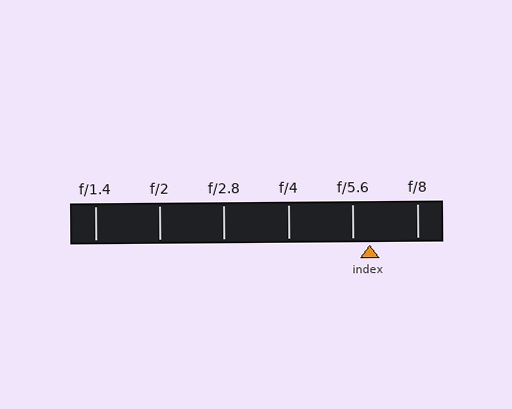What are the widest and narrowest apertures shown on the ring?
The widest aperture shown is f/1.4 and the narrowest is f/8.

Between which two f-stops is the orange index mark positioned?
The index mark is between f/5.6 and f/8.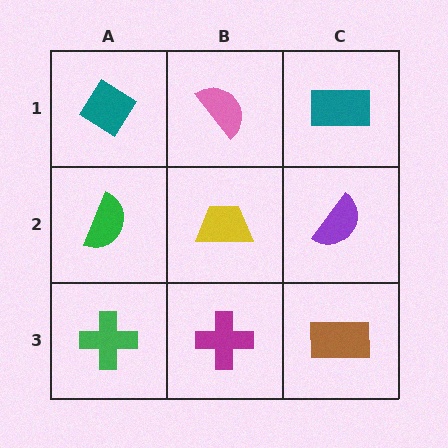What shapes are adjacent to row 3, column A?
A green semicircle (row 2, column A), a magenta cross (row 3, column B).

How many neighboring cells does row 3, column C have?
2.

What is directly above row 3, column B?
A yellow trapezoid.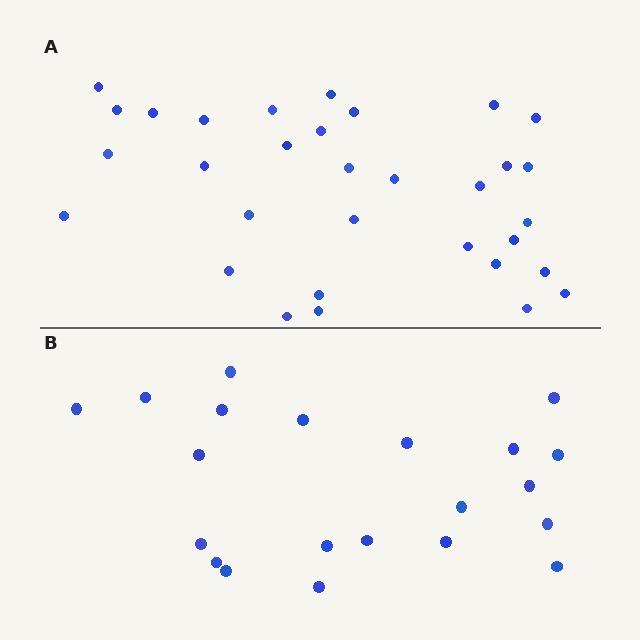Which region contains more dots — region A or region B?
Region A (the top region) has more dots.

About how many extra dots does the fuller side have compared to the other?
Region A has roughly 12 or so more dots than region B.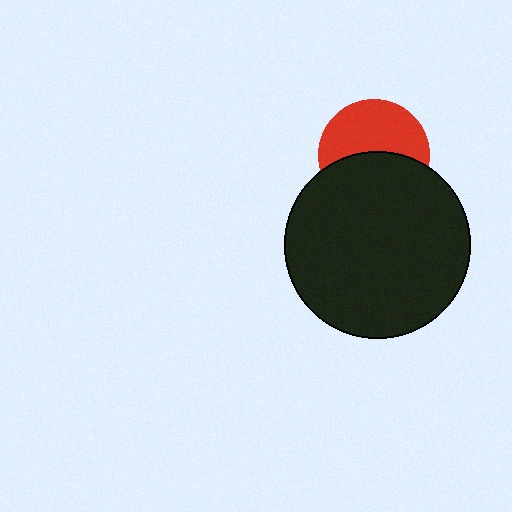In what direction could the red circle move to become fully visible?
The red circle could move up. That would shift it out from behind the black circle entirely.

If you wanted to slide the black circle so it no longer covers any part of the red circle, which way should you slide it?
Slide it down — that is the most direct way to separate the two shapes.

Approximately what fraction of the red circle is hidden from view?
Roughly 48% of the red circle is hidden behind the black circle.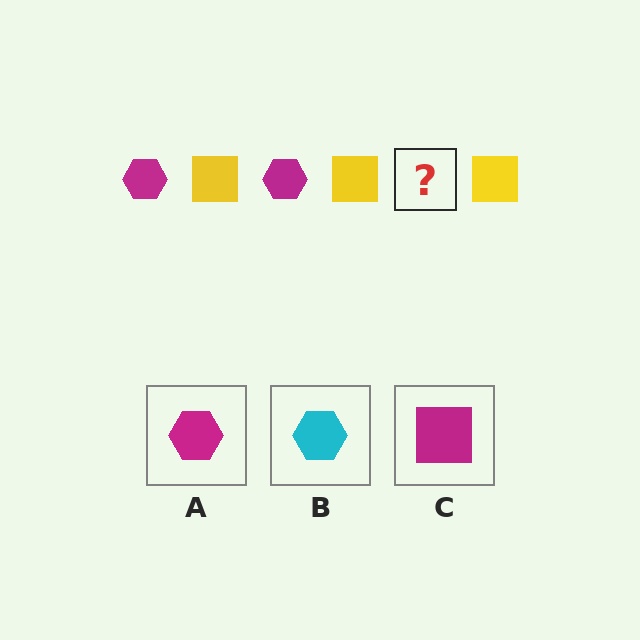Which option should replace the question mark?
Option A.